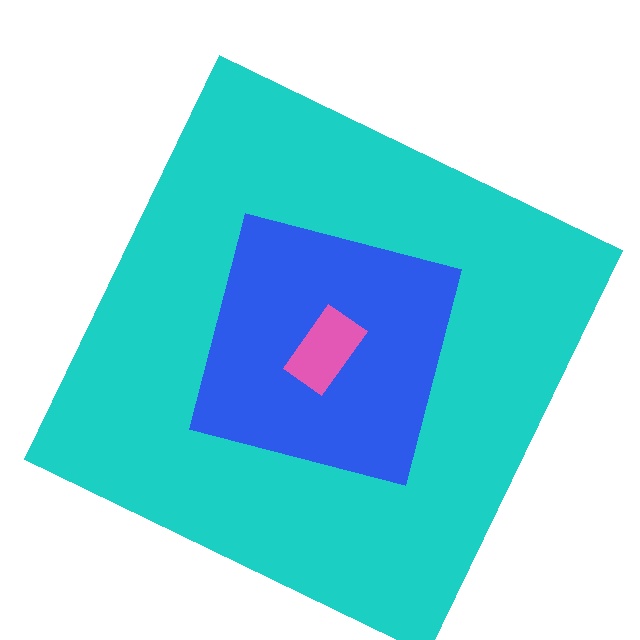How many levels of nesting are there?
3.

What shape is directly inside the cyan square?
The blue square.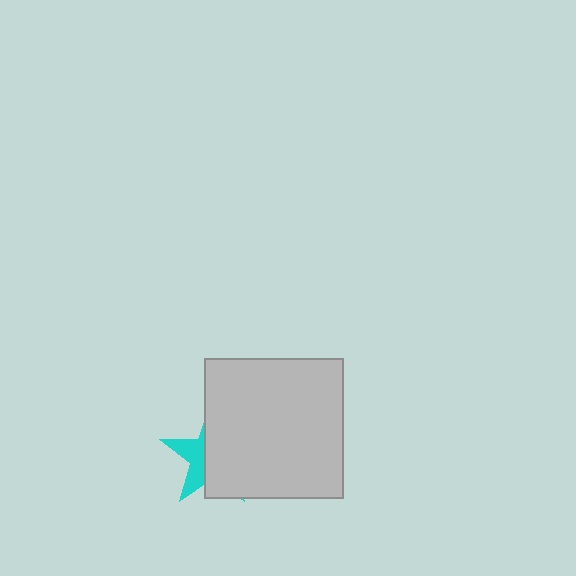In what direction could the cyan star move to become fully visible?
The cyan star could move left. That would shift it out from behind the light gray square entirely.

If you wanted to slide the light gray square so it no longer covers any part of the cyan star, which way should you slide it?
Slide it right — that is the most direct way to separate the two shapes.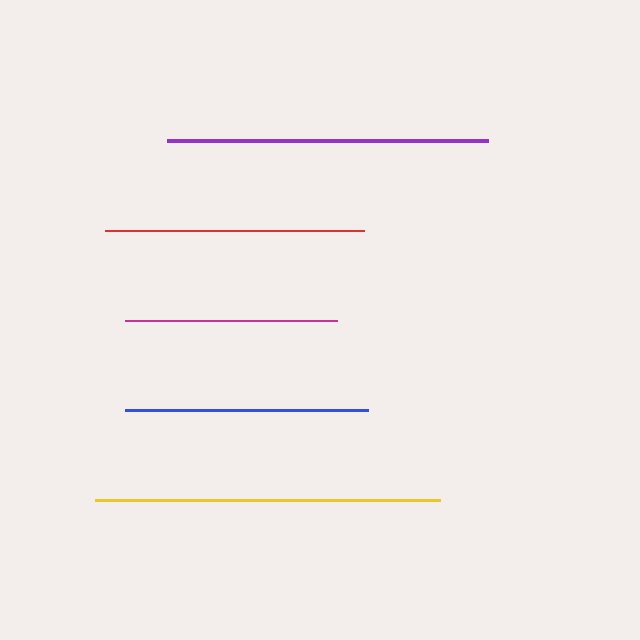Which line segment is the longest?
The yellow line is the longest at approximately 345 pixels.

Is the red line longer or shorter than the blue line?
The red line is longer than the blue line.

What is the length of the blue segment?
The blue segment is approximately 243 pixels long.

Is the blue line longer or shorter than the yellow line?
The yellow line is longer than the blue line.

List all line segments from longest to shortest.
From longest to shortest: yellow, purple, red, blue, magenta.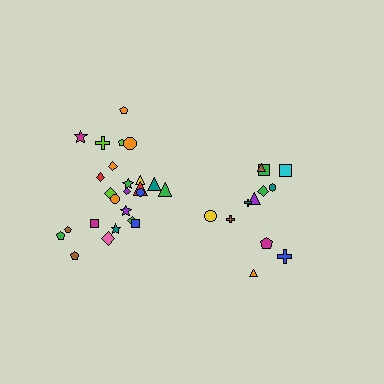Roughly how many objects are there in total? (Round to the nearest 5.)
Roughly 35 objects in total.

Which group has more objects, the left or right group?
The left group.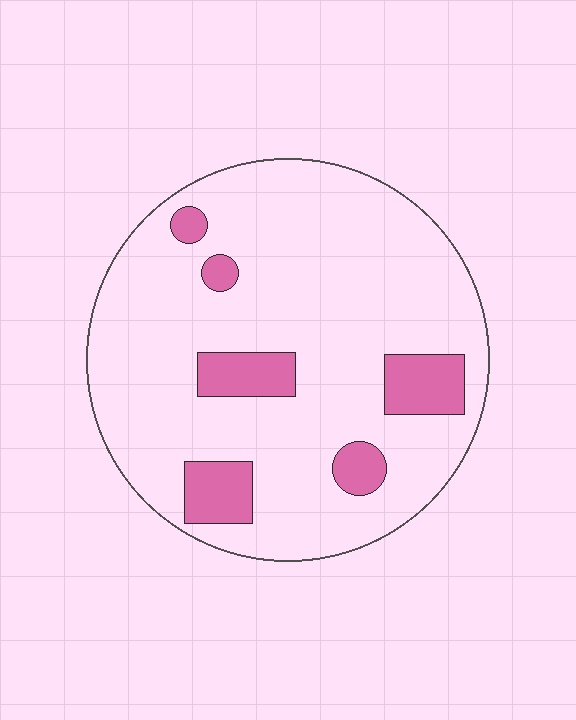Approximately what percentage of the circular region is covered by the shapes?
Approximately 15%.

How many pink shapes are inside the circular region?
6.